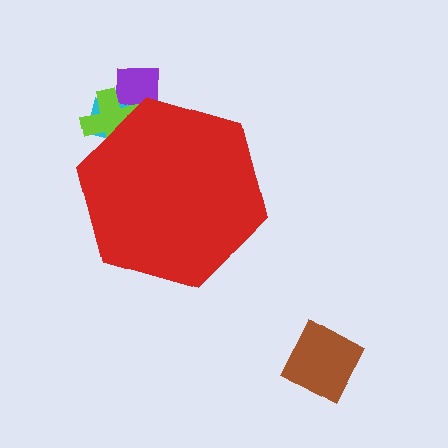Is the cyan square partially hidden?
Yes, the cyan square is partially hidden behind the red hexagon.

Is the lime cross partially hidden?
Yes, the lime cross is partially hidden behind the red hexagon.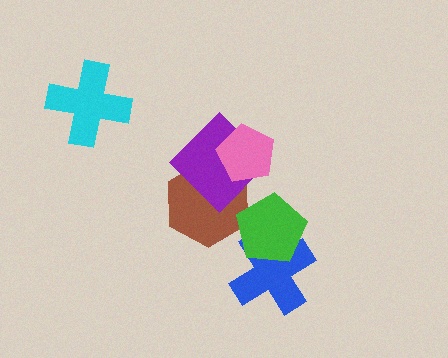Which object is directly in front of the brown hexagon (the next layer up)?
The purple diamond is directly in front of the brown hexagon.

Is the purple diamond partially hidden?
Yes, it is partially covered by another shape.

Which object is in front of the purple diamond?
The pink pentagon is in front of the purple diamond.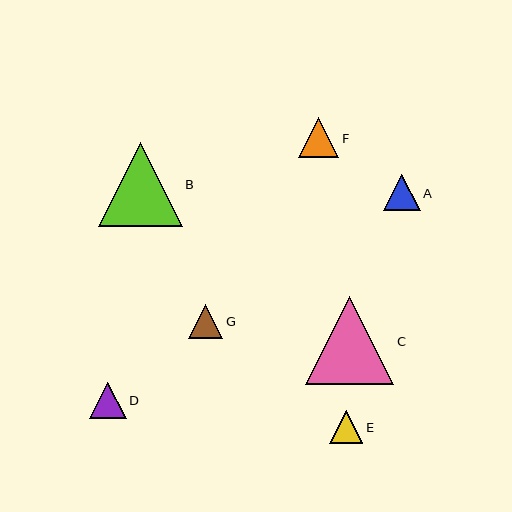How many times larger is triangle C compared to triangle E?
Triangle C is approximately 2.6 times the size of triangle E.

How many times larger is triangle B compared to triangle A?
Triangle B is approximately 2.3 times the size of triangle A.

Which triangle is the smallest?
Triangle E is the smallest with a size of approximately 33 pixels.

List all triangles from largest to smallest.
From largest to smallest: C, B, F, A, D, G, E.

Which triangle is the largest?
Triangle C is the largest with a size of approximately 88 pixels.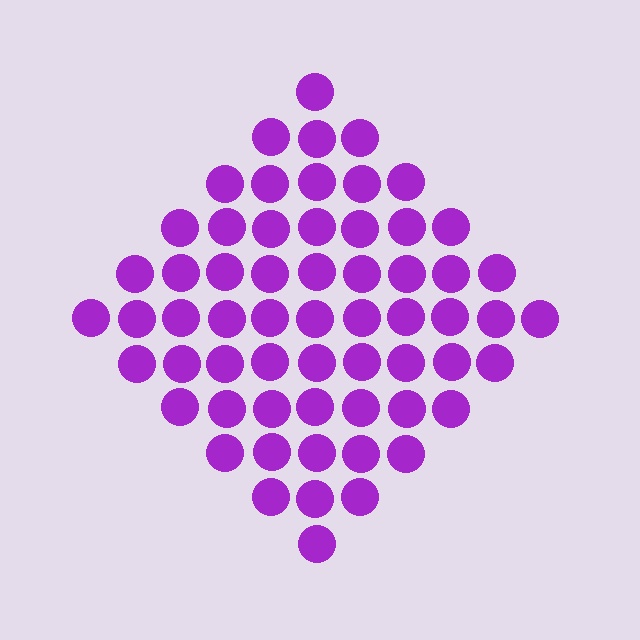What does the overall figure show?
The overall figure shows a diamond.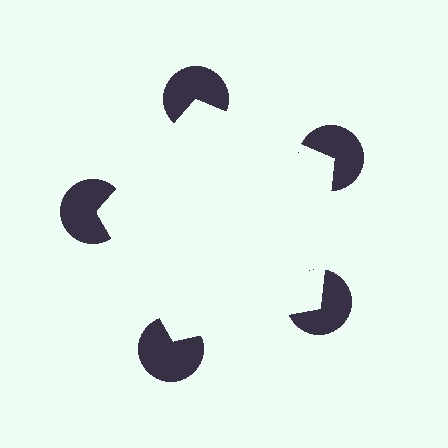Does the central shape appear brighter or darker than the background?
It typically appears slightly brighter than the background, even though no actual brightness change is drawn.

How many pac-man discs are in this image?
There are 5 — one at each vertex of the illusory pentagon.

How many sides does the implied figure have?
5 sides.